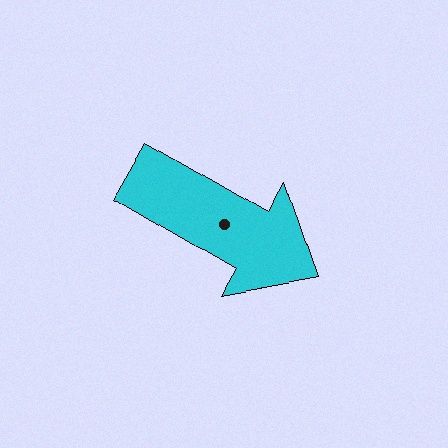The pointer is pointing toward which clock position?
Roughly 4 o'clock.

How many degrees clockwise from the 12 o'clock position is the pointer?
Approximately 120 degrees.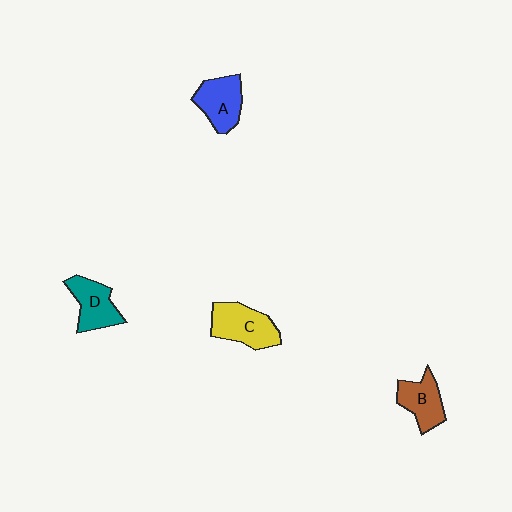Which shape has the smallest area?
Shape B (brown).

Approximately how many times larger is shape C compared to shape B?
Approximately 1.3 times.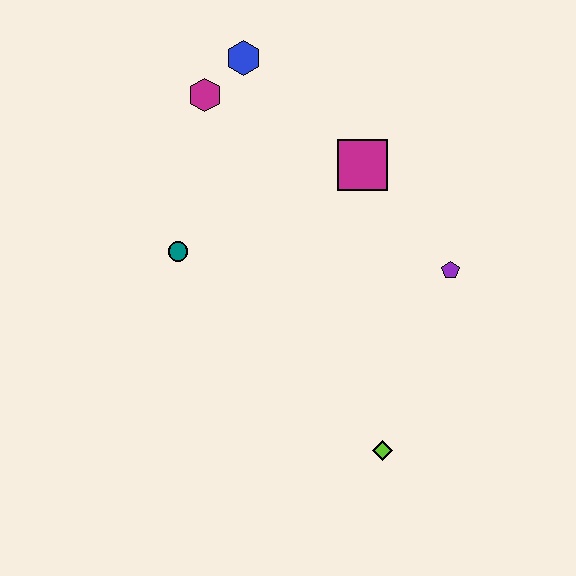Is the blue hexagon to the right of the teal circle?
Yes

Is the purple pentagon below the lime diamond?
No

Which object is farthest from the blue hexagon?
The lime diamond is farthest from the blue hexagon.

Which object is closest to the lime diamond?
The purple pentagon is closest to the lime diamond.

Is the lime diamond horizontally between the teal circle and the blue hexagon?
No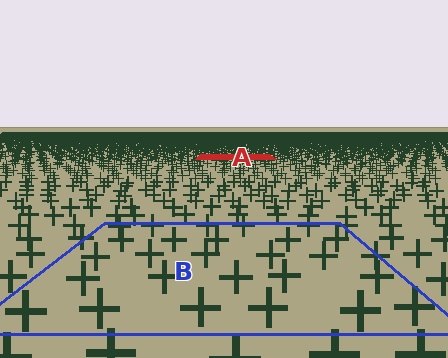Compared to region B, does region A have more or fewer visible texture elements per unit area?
Region A has more texture elements per unit area — they are packed more densely because it is farther away.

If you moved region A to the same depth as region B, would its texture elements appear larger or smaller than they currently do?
They would appear larger. At a closer depth, the same texture elements are projected at a bigger on-screen size.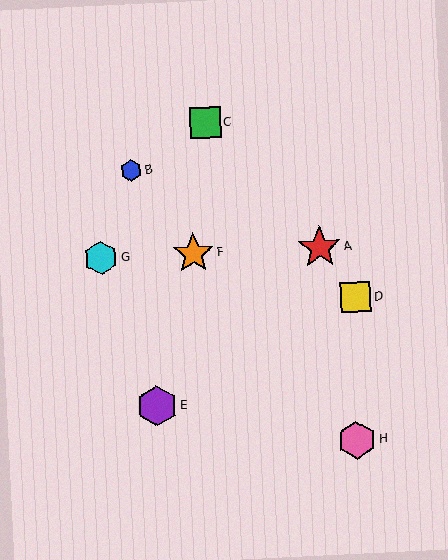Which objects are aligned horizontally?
Objects A, F, G are aligned horizontally.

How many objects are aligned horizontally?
3 objects (A, F, G) are aligned horizontally.